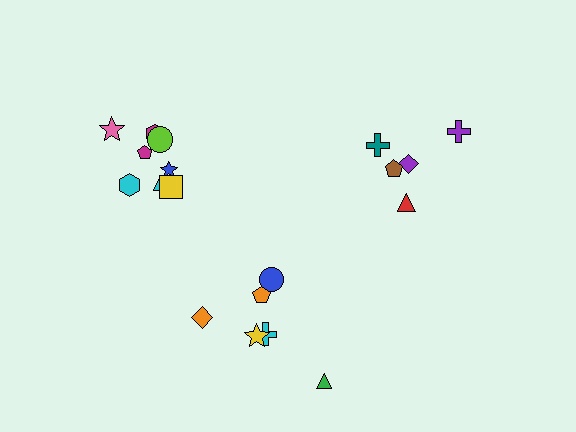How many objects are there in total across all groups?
There are 19 objects.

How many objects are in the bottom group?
There are 6 objects.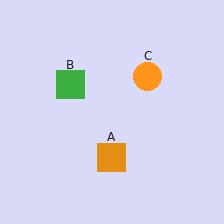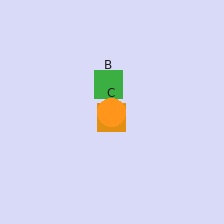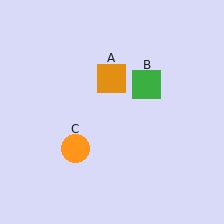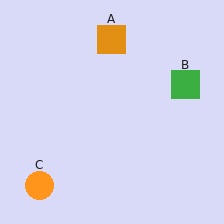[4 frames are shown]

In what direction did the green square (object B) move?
The green square (object B) moved right.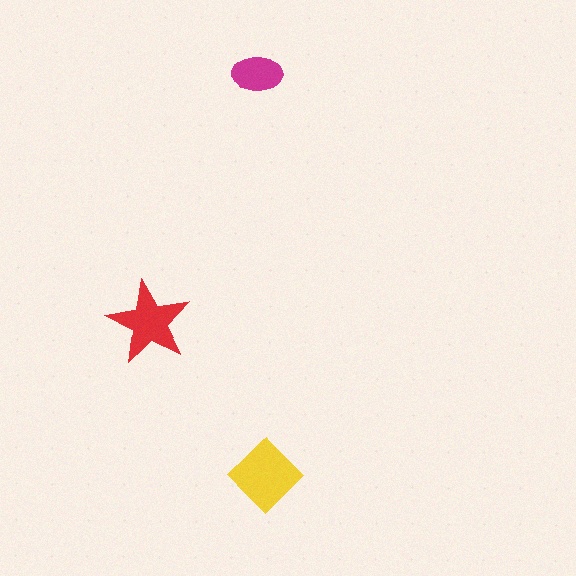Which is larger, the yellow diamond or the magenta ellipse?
The yellow diamond.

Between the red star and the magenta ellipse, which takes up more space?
The red star.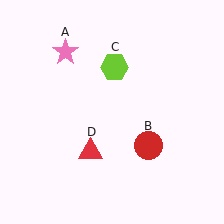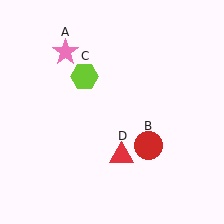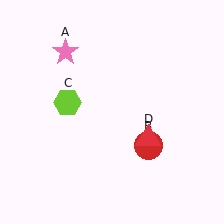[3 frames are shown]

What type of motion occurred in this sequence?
The lime hexagon (object C), red triangle (object D) rotated counterclockwise around the center of the scene.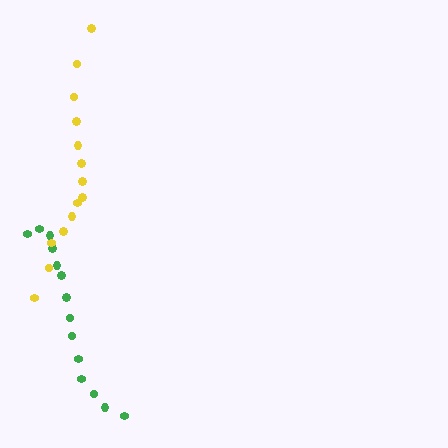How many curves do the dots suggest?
There are 2 distinct paths.